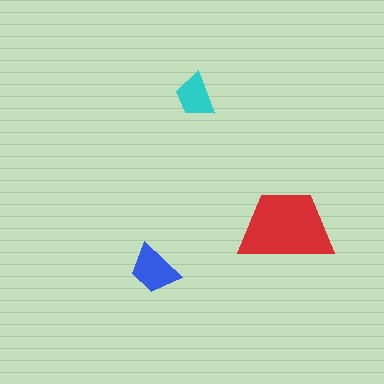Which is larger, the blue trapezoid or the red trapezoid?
The red one.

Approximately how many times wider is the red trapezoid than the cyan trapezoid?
About 2 times wider.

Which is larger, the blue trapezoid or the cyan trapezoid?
The blue one.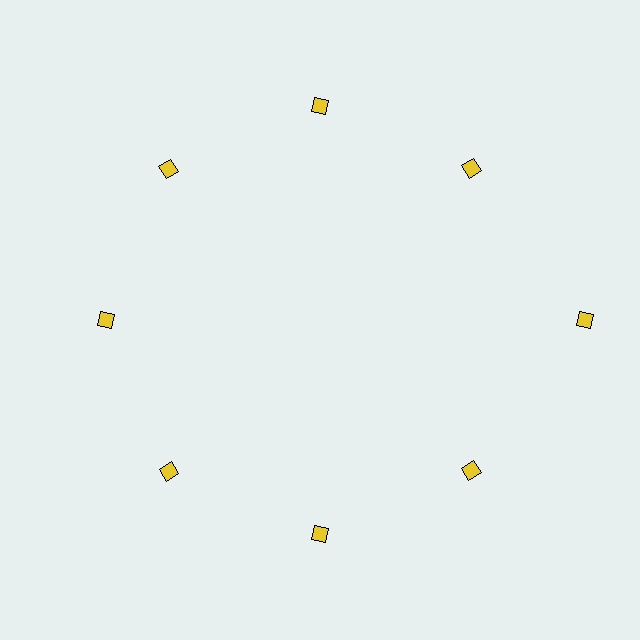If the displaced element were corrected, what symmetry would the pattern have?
It would have 8-fold rotational symmetry — the pattern would map onto itself every 45 degrees.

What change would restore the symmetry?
The symmetry would be restored by moving it inward, back onto the ring so that all 8 diamonds sit at equal angles and equal distance from the center.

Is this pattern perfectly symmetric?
No. The 8 yellow diamonds are arranged in a ring, but one element near the 3 o'clock position is pushed outward from the center, breaking the 8-fold rotational symmetry.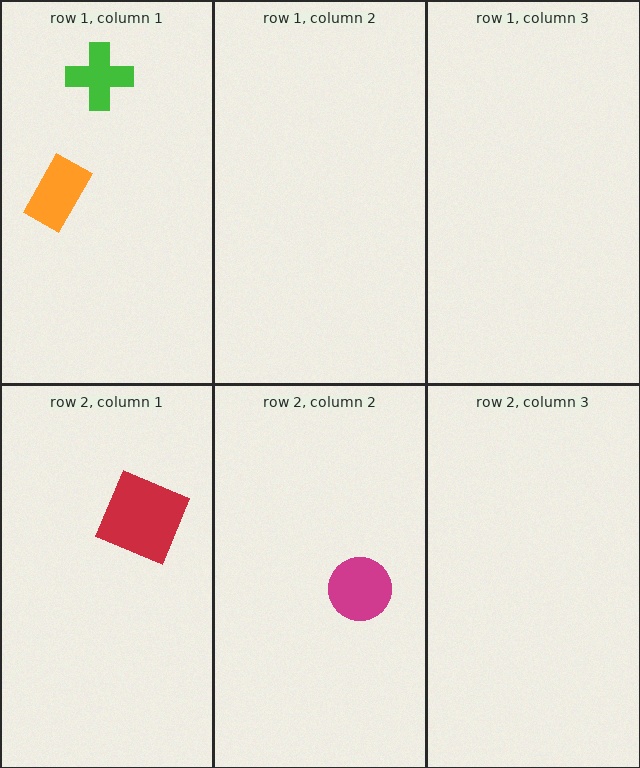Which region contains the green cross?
The row 1, column 1 region.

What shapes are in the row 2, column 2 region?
The magenta circle.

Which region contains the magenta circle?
The row 2, column 2 region.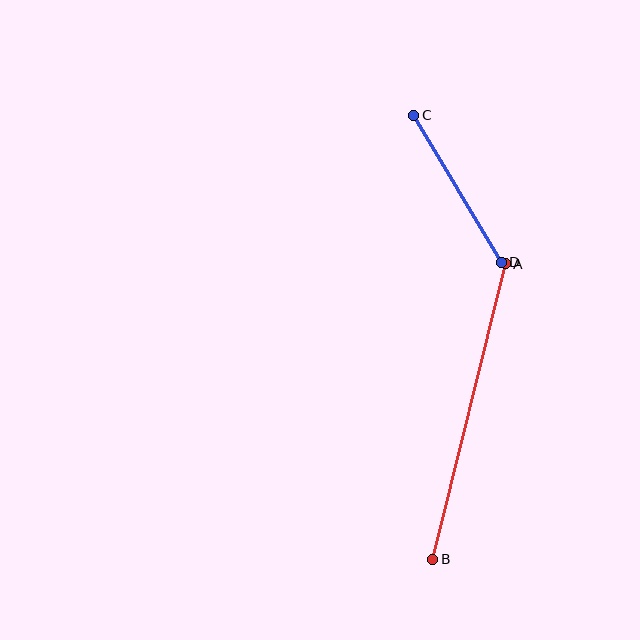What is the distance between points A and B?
The distance is approximately 304 pixels.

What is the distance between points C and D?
The distance is approximately 171 pixels.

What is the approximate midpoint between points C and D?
The midpoint is at approximately (457, 189) pixels.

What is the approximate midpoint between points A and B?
The midpoint is at approximately (469, 412) pixels.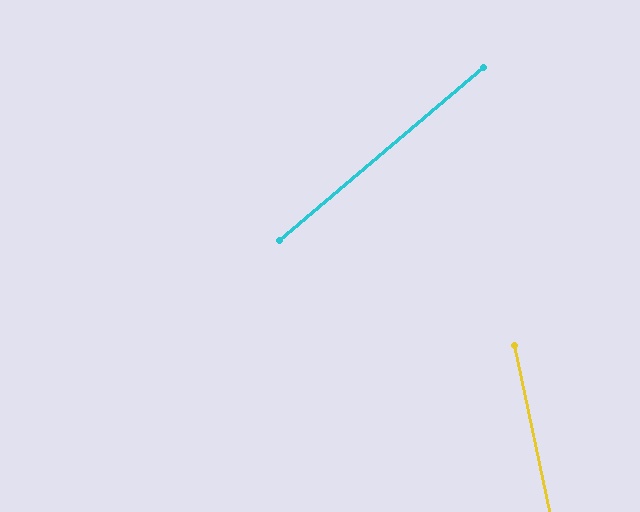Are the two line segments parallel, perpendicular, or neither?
Neither parallel nor perpendicular — they differ by about 62°.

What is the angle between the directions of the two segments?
Approximately 62 degrees.